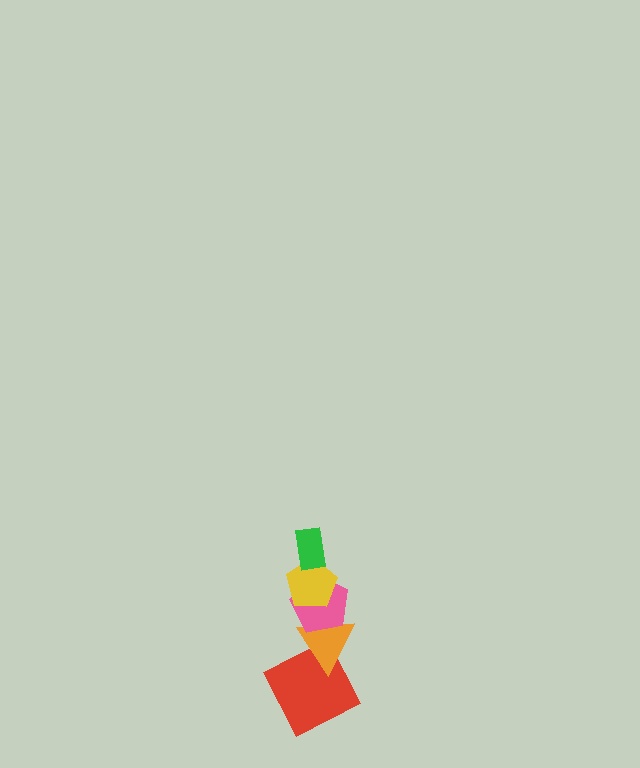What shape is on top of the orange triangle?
The pink pentagon is on top of the orange triangle.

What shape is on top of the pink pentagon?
The yellow pentagon is on top of the pink pentagon.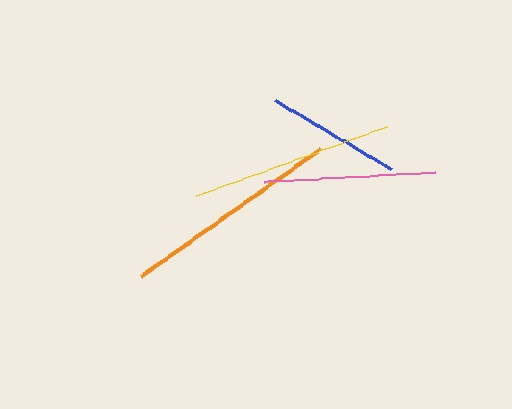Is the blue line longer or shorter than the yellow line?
The yellow line is longer than the blue line.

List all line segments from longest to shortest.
From longest to shortest: orange, yellow, pink, blue.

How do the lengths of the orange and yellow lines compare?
The orange and yellow lines are approximately the same length.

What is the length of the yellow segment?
The yellow segment is approximately 204 pixels long.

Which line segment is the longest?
The orange line is the longest at approximately 219 pixels.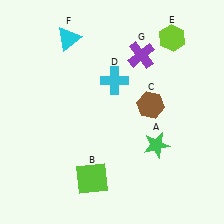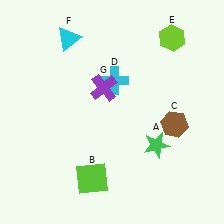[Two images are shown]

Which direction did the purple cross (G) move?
The purple cross (G) moved left.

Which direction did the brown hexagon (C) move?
The brown hexagon (C) moved right.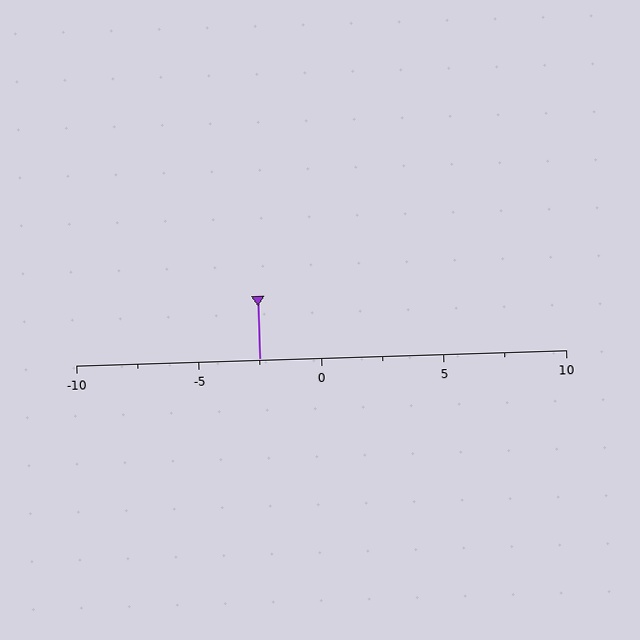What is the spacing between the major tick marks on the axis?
The major ticks are spaced 5 apart.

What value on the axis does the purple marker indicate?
The marker indicates approximately -2.5.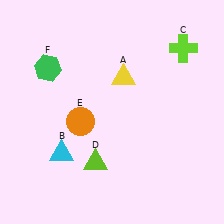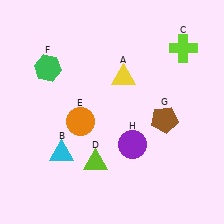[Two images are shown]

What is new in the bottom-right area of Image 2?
A purple circle (H) was added in the bottom-right area of Image 2.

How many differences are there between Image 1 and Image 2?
There are 2 differences between the two images.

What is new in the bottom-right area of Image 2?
A brown pentagon (G) was added in the bottom-right area of Image 2.